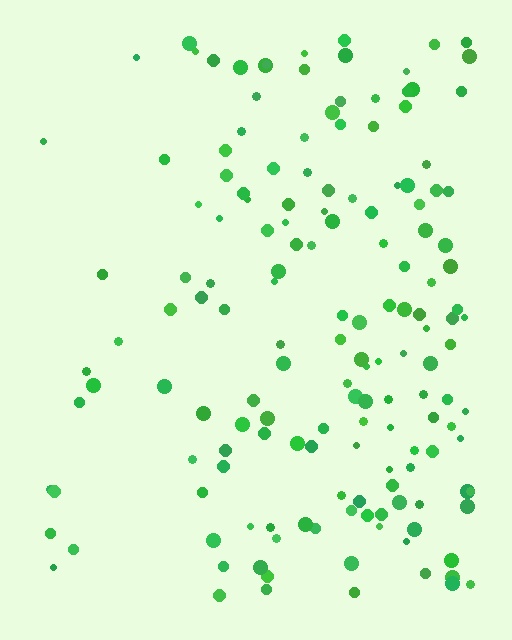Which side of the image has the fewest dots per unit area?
The left.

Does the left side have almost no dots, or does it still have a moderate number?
Still a moderate number, just noticeably fewer than the right.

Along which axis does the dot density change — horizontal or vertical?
Horizontal.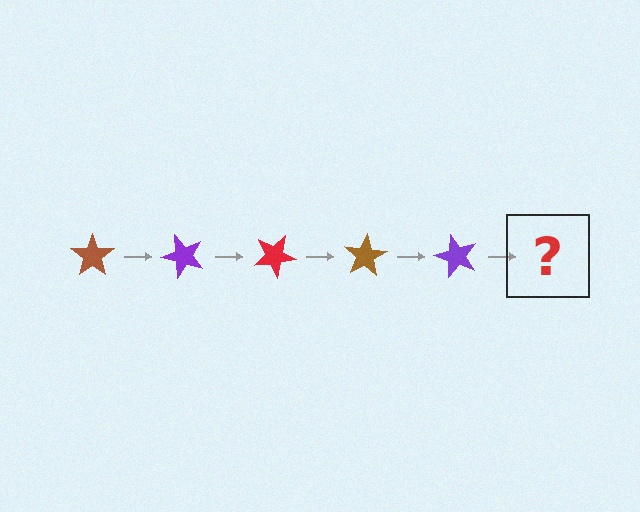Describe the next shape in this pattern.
It should be a red star, rotated 250 degrees from the start.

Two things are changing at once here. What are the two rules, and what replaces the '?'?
The two rules are that it rotates 50 degrees each step and the color cycles through brown, purple, and red. The '?' should be a red star, rotated 250 degrees from the start.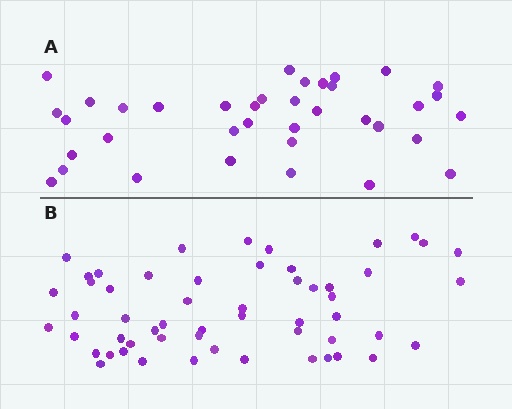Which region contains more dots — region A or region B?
Region B (the bottom region) has more dots.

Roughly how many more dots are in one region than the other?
Region B has approximately 20 more dots than region A.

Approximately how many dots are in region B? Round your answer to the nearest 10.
About 60 dots. (The exact count is 55, which rounds to 60.)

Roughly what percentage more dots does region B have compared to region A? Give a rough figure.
About 50% more.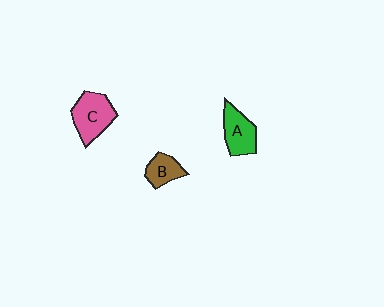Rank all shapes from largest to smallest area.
From largest to smallest: C (pink), A (green), B (brown).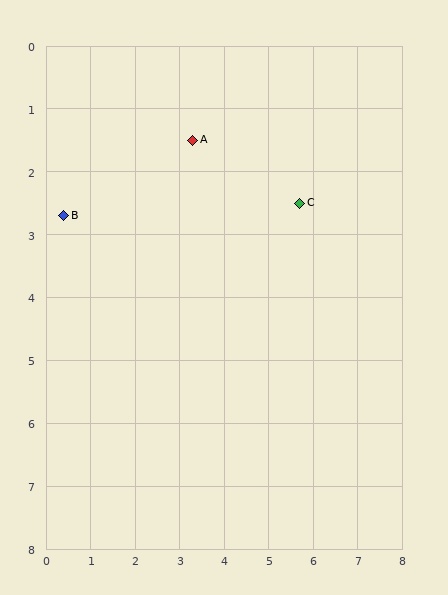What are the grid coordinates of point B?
Point B is at approximately (0.4, 2.7).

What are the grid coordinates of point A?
Point A is at approximately (3.3, 1.5).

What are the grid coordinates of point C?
Point C is at approximately (5.7, 2.5).